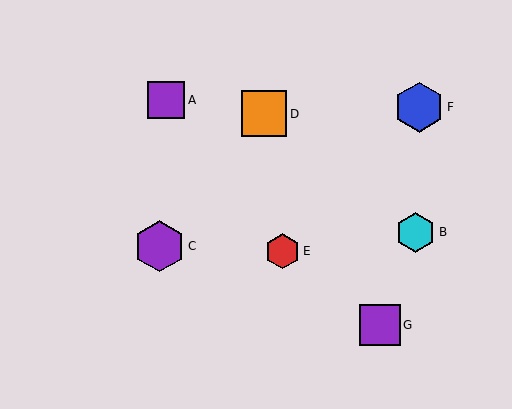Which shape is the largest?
The purple hexagon (labeled C) is the largest.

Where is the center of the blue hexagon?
The center of the blue hexagon is at (419, 107).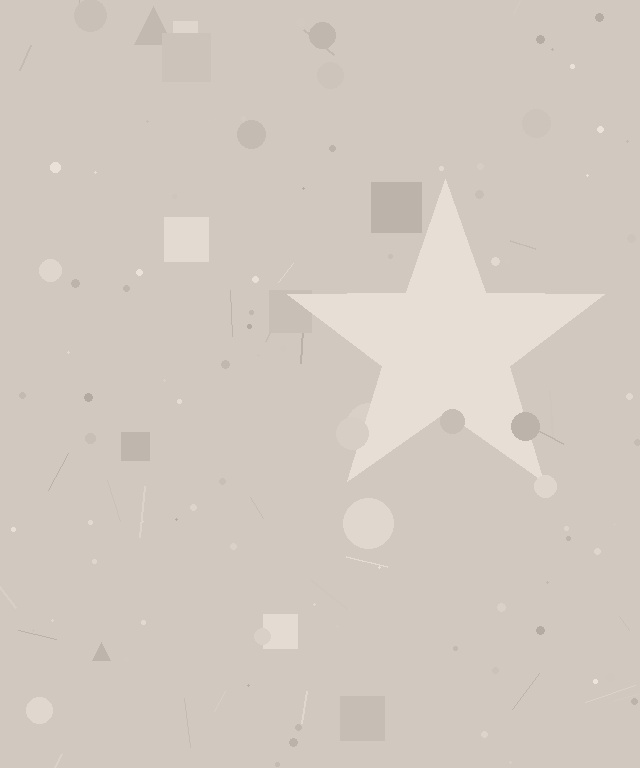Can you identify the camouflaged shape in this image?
The camouflaged shape is a star.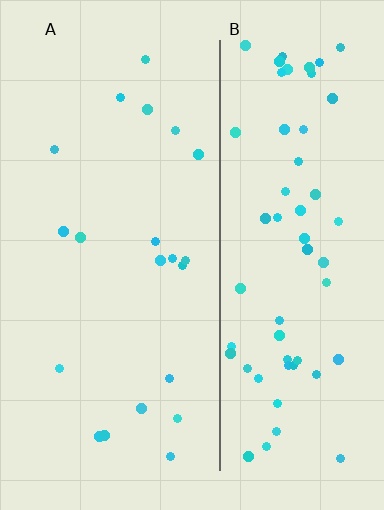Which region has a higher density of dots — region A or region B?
B (the right).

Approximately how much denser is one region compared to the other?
Approximately 3.1× — region B over region A.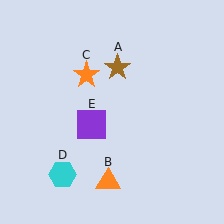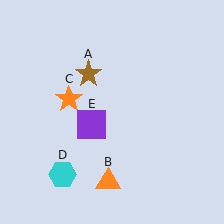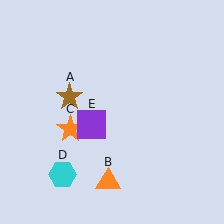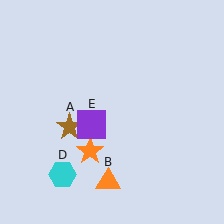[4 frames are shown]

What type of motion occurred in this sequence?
The brown star (object A), orange star (object C) rotated counterclockwise around the center of the scene.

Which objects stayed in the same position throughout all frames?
Orange triangle (object B) and cyan hexagon (object D) and purple square (object E) remained stationary.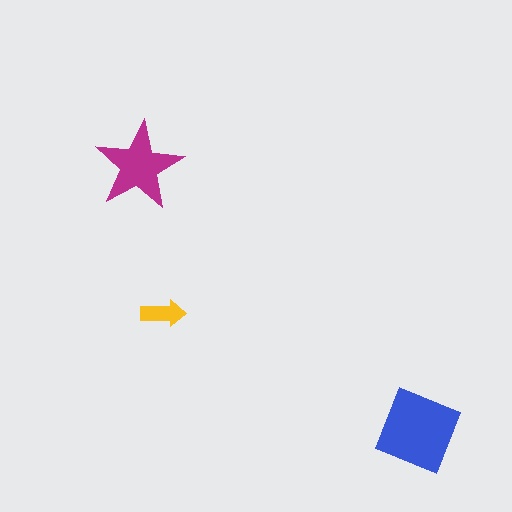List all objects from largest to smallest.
The blue square, the magenta star, the yellow arrow.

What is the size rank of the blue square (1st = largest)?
1st.